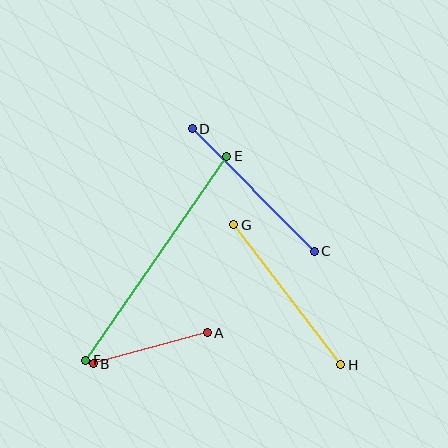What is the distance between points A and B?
The distance is approximately 118 pixels.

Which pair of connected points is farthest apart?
Points E and F are farthest apart.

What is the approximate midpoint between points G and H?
The midpoint is at approximately (287, 295) pixels.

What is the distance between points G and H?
The distance is approximately 177 pixels.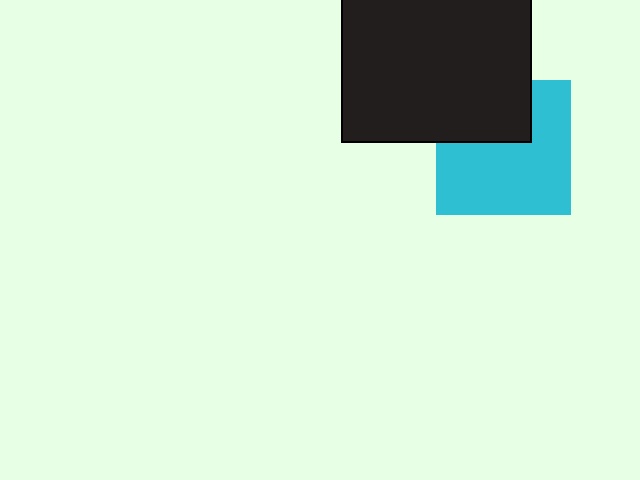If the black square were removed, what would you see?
You would see the complete cyan square.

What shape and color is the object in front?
The object in front is a black square.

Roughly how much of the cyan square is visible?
Most of it is visible (roughly 67%).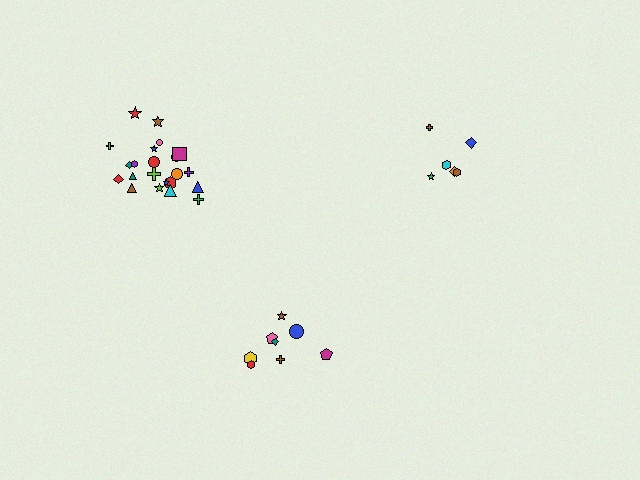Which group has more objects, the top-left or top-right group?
The top-left group.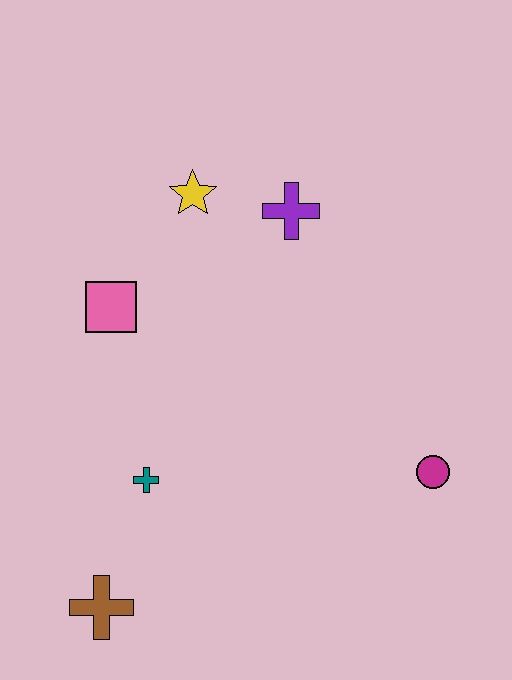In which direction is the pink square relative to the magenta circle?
The pink square is to the left of the magenta circle.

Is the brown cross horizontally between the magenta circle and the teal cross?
No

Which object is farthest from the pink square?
The magenta circle is farthest from the pink square.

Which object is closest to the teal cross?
The brown cross is closest to the teal cross.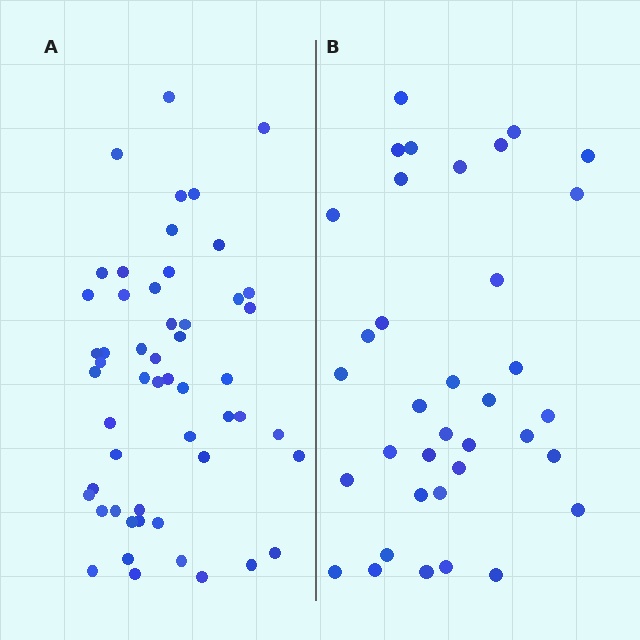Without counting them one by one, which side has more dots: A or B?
Region A (the left region) has more dots.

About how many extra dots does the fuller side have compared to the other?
Region A has approximately 15 more dots than region B.